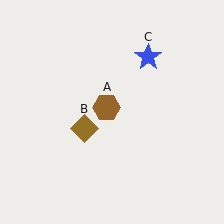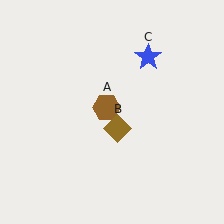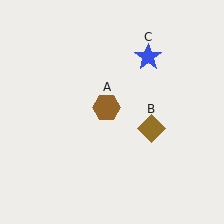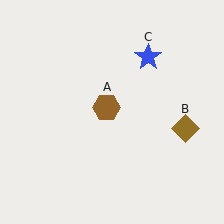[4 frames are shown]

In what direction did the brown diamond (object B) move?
The brown diamond (object B) moved right.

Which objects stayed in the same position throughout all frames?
Brown hexagon (object A) and blue star (object C) remained stationary.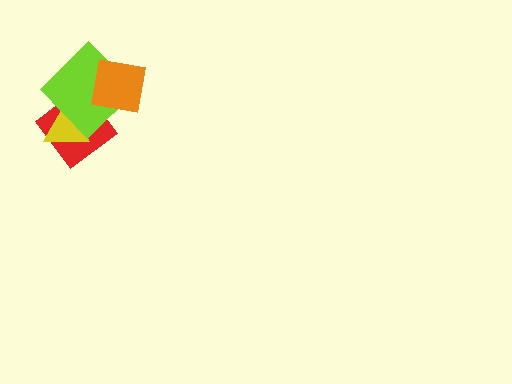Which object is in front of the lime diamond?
The orange square is in front of the lime diamond.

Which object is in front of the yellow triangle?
The lime diamond is in front of the yellow triangle.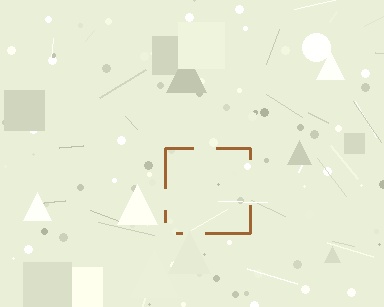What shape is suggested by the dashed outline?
The dashed outline suggests a square.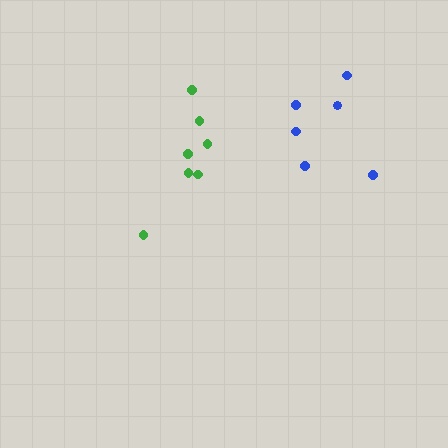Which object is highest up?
The green cluster is topmost.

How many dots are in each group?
Group 1: 7 dots, Group 2: 6 dots (13 total).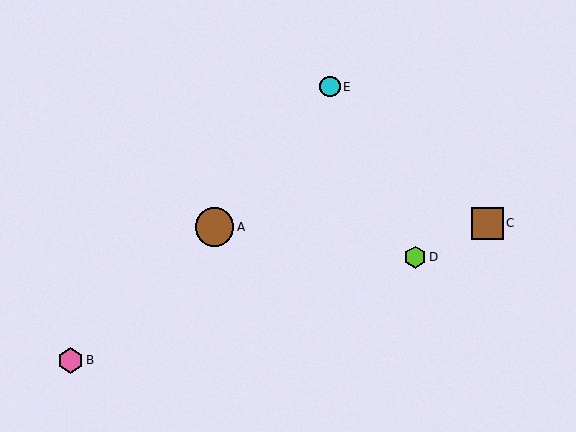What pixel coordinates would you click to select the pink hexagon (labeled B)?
Click at (71, 360) to select the pink hexagon B.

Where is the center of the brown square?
The center of the brown square is at (487, 223).